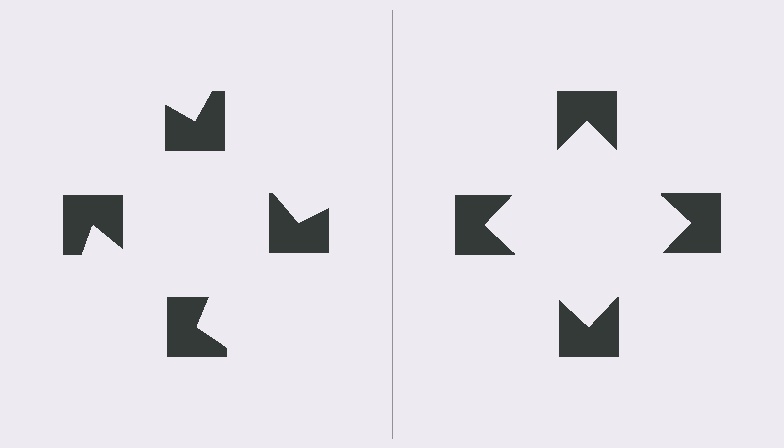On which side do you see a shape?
An illusory square appears on the right side. On the left side the wedge cuts are rotated, so no coherent shape forms.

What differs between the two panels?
The notched squares are positioned identically on both sides; only the wedge orientations differ. On the right they align to a square; on the left they are misaligned.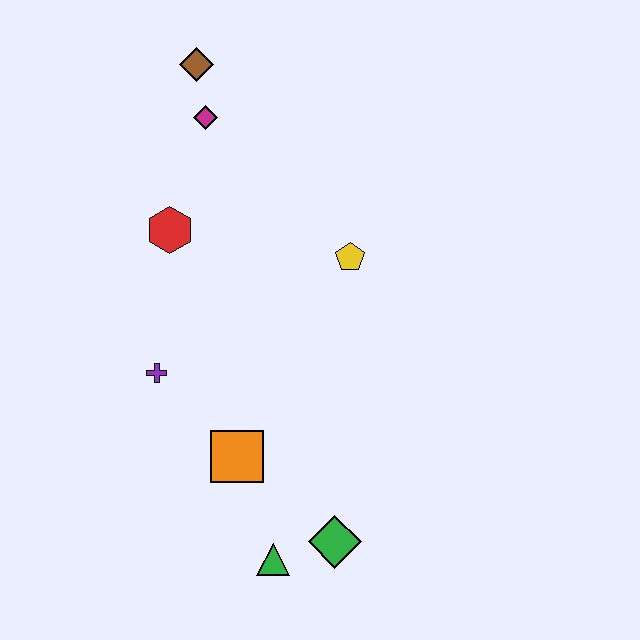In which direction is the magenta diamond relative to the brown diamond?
The magenta diamond is below the brown diamond.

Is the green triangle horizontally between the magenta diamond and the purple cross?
No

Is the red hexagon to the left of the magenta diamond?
Yes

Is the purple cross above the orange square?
Yes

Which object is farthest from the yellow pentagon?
The green triangle is farthest from the yellow pentagon.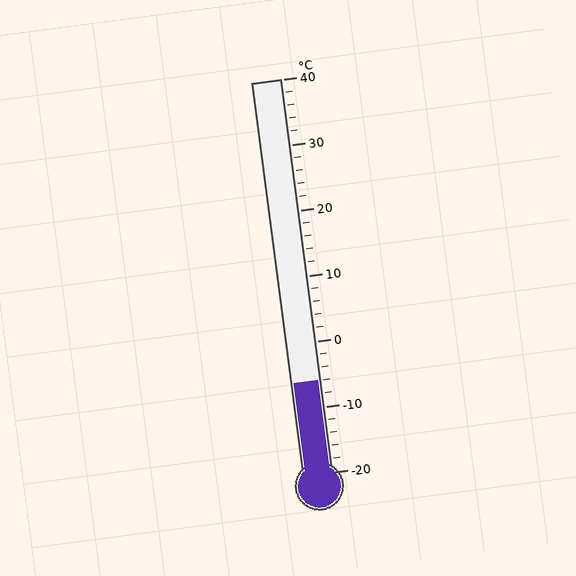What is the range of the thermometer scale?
The thermometer scale ranges from -20°C to 40°C.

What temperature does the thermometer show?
The thermometer shows approximately -6°C.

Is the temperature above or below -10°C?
The temperature is above -10°C.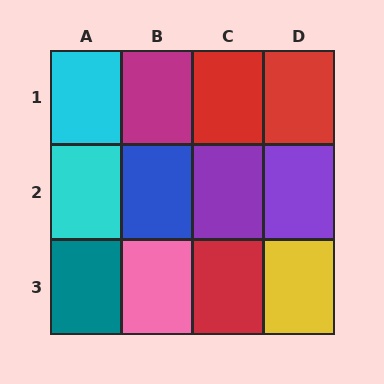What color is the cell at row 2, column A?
Cyan.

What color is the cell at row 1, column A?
Cyan.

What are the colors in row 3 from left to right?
Teal, pink, red, yellow.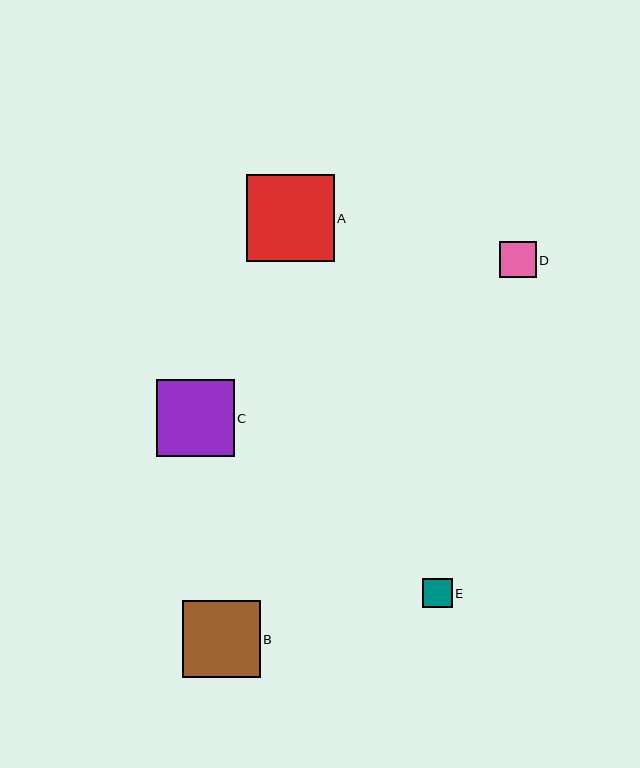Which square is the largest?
Square A is the largest with a size of approximately 88 pixels.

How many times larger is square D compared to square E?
Square D is approximately 1.3 times the size of square E.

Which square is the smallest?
Square E is the smallest with a size of approximately 29 pixels.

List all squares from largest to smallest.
From largest to smallest: A, C, B, D, E.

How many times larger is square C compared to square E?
Square C is approximately 2.6 times the size of square E.